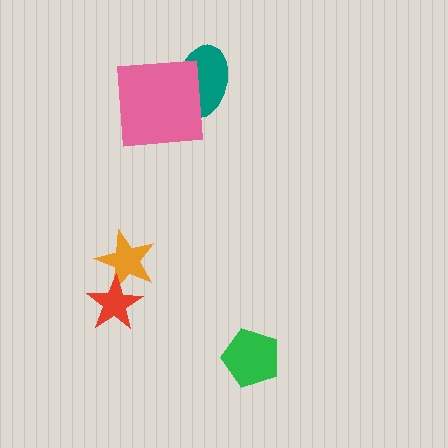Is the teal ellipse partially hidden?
Yes, it is partially covered by another shape.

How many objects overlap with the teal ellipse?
1 object overlaps with the teal ellipse.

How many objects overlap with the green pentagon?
0 objects overlap with the green pentagon.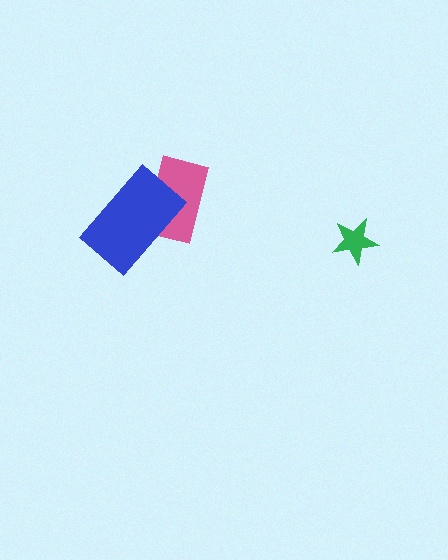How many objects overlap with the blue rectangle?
1 object overlaps with the blue rectangle.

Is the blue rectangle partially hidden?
No, no other shape covers it.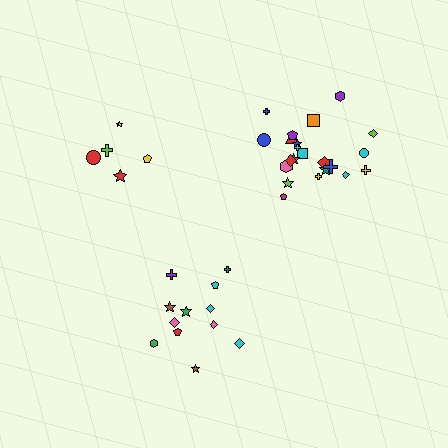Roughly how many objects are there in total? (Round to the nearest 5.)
Roughly 40 objects in total.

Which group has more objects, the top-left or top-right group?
The top-right group.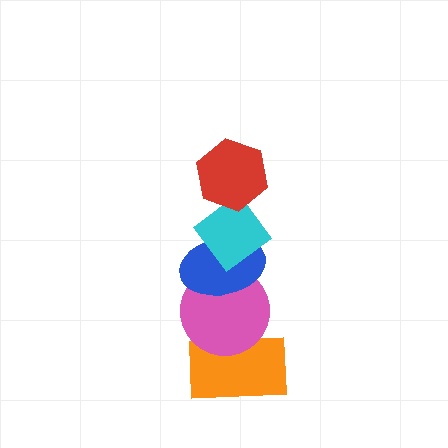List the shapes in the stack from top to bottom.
From top to bottom: the red hexagon, the cyan diamond, the blue ellipse, the pink circle, the orange rectangle.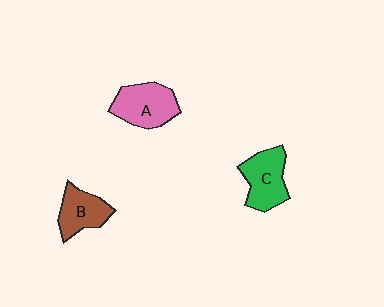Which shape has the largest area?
Shape A (pink).